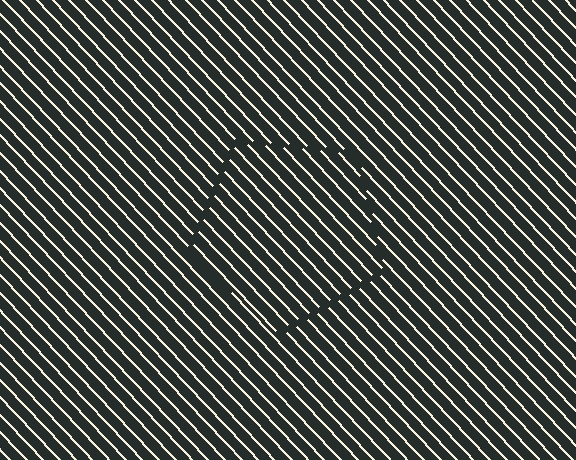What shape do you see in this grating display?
An illusory pentagon. The interior of the shape contains the same grating, shifted by half a period — the contour is defined by the phase discontinuity where line-ends from the inner and outer gratings abut.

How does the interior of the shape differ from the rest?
The interior of the shape contains the same grating, shifted by half a period — the contour is defined by the phase discontinuity where line-ends from the inner and outer gratings abut.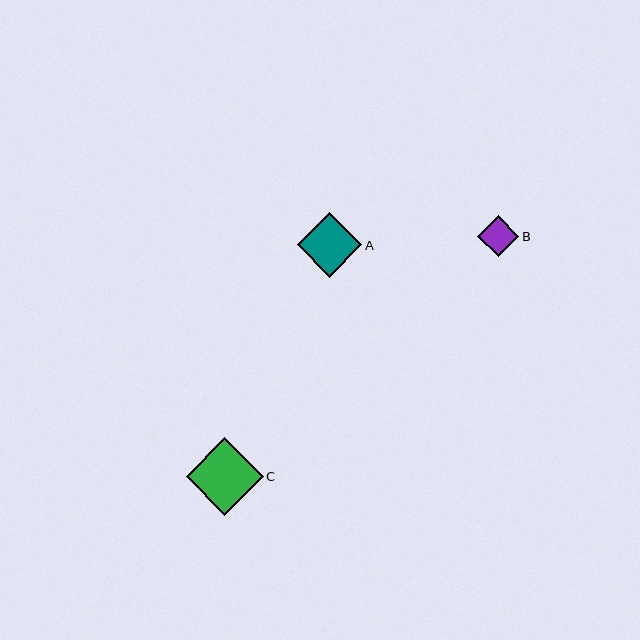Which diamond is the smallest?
Diamond B is the smallest with a size of approximately 41 pixels.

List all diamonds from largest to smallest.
From largest to smallest: C, A, B.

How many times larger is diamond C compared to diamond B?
Diamond C is approximately 1.9 times the size of diamond B.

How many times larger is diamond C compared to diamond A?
Diamond C is approximately 1.2 times the size of diamond A.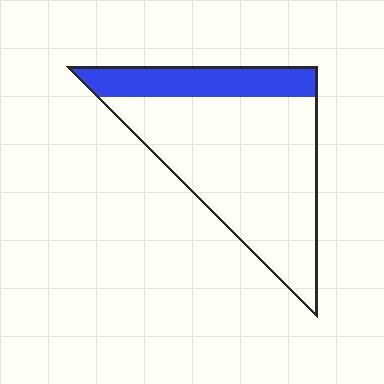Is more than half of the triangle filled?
No.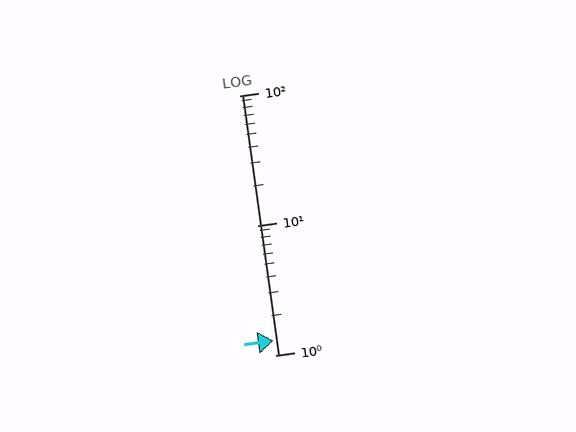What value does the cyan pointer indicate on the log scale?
The pointer indicates approximately 1.3.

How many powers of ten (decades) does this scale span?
The scale spans 2 decades, from 1 to 100.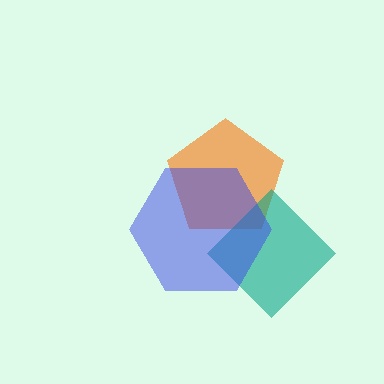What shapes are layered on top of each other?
The layered shapes are: an orange pentagon, a teal diamond, a blue hexagon.